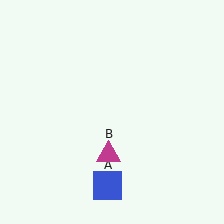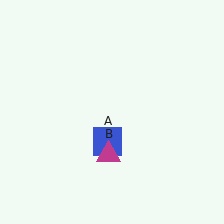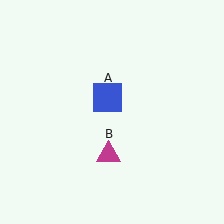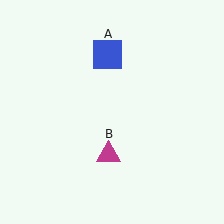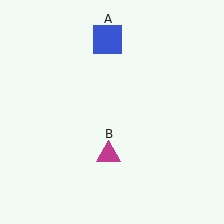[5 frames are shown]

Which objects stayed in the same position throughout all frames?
Magenta triangle (object B) remained stationary.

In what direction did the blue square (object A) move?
The blue square (object A) moved up.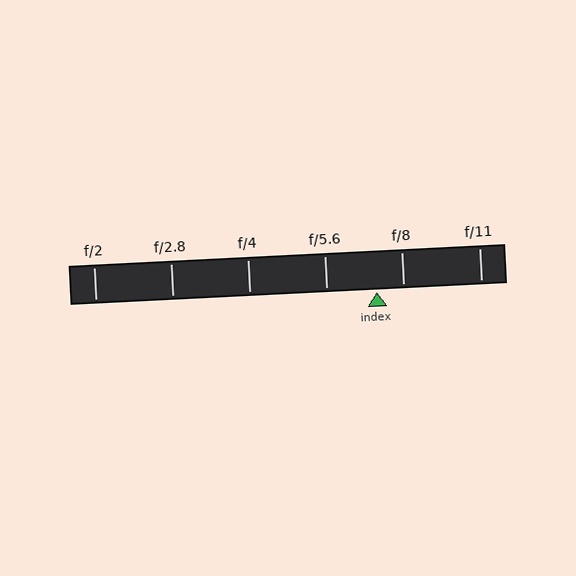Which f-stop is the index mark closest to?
The index mark is closest to f/8.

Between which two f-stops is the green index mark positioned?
The index mark is between f/5.6 and f/8.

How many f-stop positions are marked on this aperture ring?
There are 6 f-stop positions marked.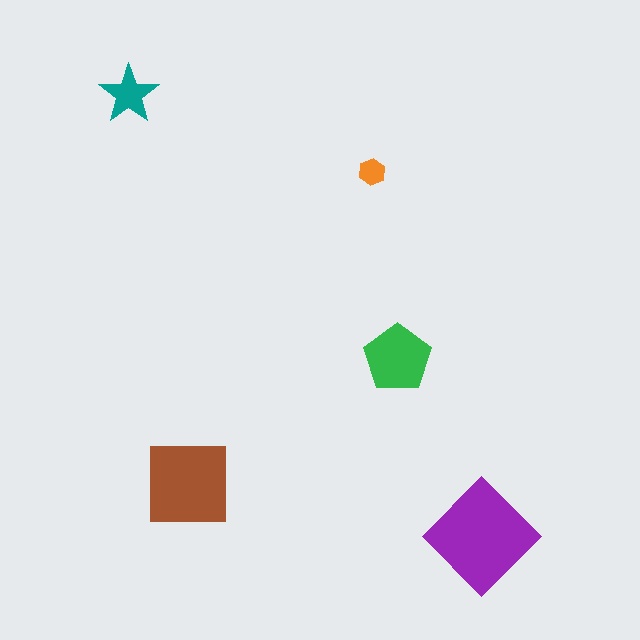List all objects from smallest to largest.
The orange hexagon, the teal star, the green pentagon, the brown square, the purple diamond.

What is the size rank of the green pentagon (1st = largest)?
3rd.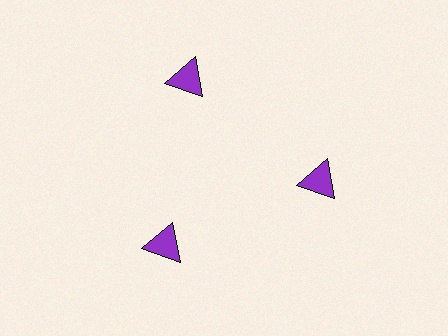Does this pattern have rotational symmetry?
Yes, this pattern has 3-fold rotational symmetry. It looks the same after rotating 120 degrees around the center.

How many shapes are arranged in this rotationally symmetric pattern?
There are 3 shapes, arranged in 3 groups of 1.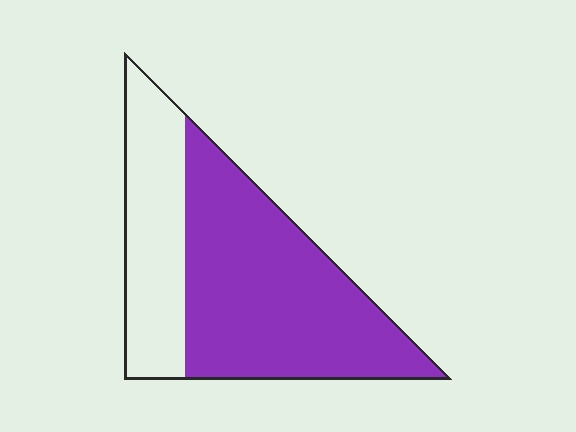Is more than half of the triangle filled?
Yes.